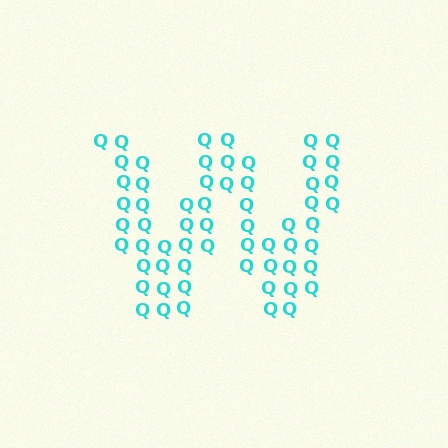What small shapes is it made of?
It is made of small letter Q's.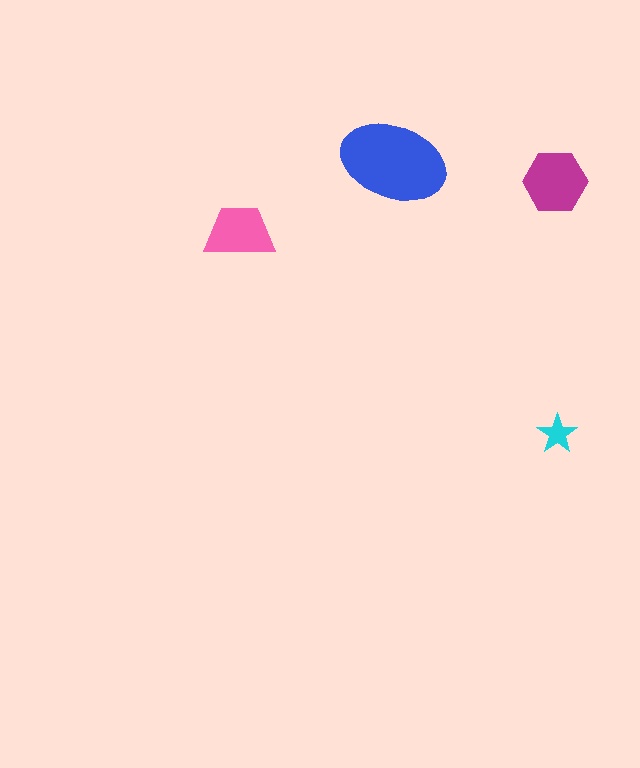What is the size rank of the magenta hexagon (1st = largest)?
2nd.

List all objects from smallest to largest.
The cyan star, the pink trapezoid, the magenta hexagon, the blue ellipse.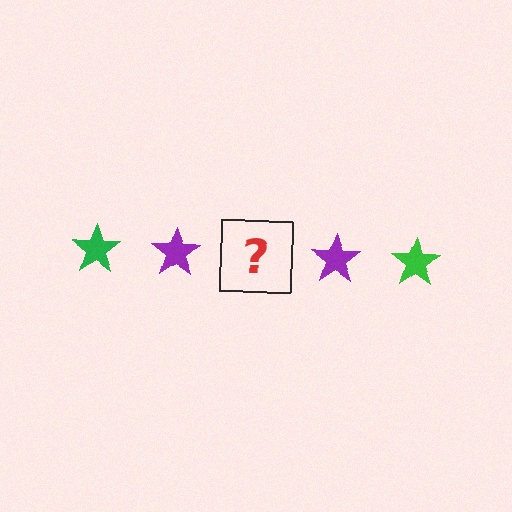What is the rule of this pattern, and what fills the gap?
The rule is that the pattern cycles through green, purple stars. The gap should be filled with a green star.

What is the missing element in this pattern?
The missing element is a green star.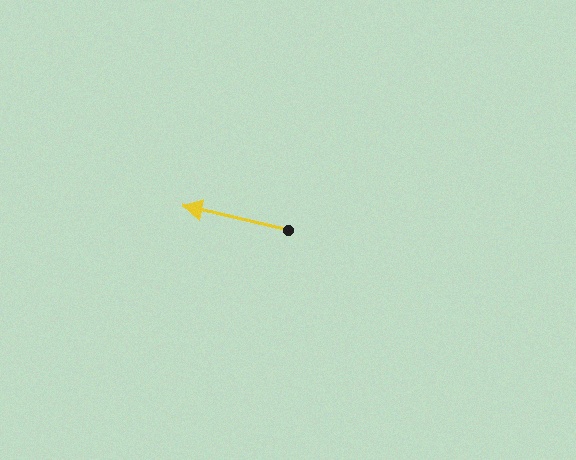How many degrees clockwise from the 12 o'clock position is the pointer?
Approximately 283 degrees.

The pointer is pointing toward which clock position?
Roughly 9 o'clock.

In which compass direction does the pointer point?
West.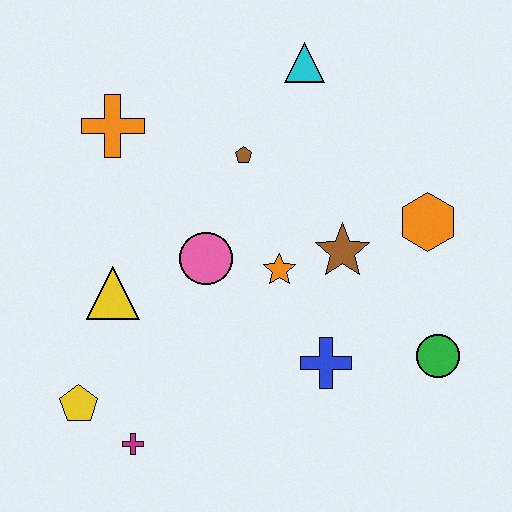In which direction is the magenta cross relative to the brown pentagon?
The magenta cross is below the brown pentagon.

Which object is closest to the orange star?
The brown star is closest to the orange star.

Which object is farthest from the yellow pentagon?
The cyan triangle is farthest from the yellow pentagon.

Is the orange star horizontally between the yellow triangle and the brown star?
Yes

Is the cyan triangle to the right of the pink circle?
Yes